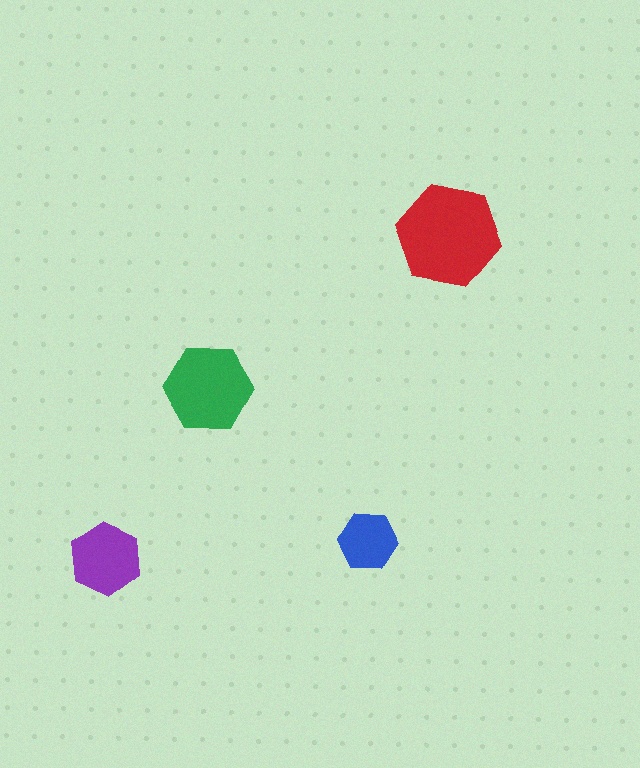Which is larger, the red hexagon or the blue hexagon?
The red one.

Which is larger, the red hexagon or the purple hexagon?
The red one.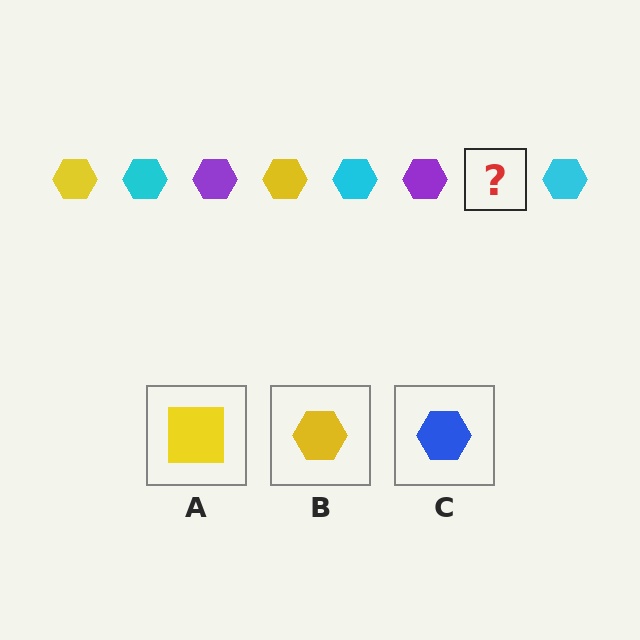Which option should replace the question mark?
Option B.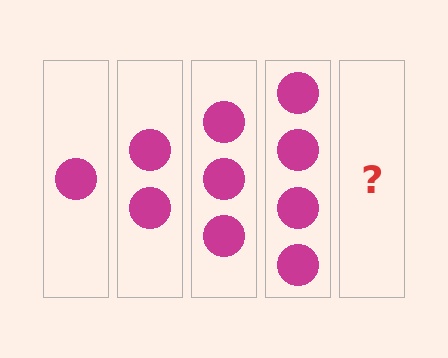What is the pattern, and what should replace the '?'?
The pattern is that each step adds one more circle. The '?' should be 5 circles.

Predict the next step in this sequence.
The next step is 5 circles.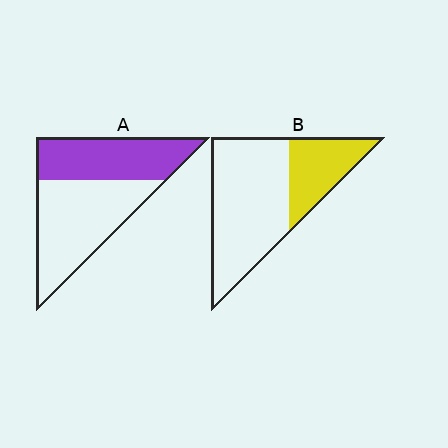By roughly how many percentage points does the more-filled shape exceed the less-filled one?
By roughly 15 percentage points (A over B).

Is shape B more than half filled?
No.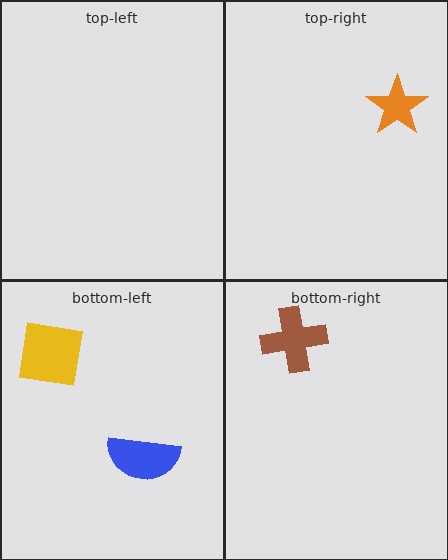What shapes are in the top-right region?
The orange star.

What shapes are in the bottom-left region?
The blue semicircle, the yellow square.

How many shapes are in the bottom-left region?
2.